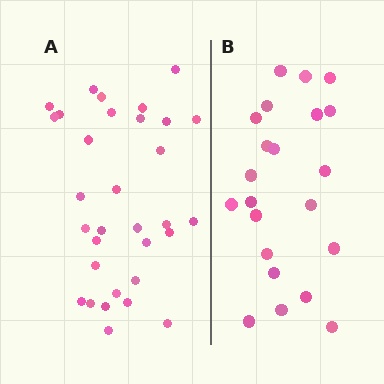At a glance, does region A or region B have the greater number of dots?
Region A (the left region) has more dots.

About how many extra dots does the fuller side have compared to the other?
Region A has roughly 10 or so more dots than region B.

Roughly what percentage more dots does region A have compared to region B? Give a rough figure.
About 45% more.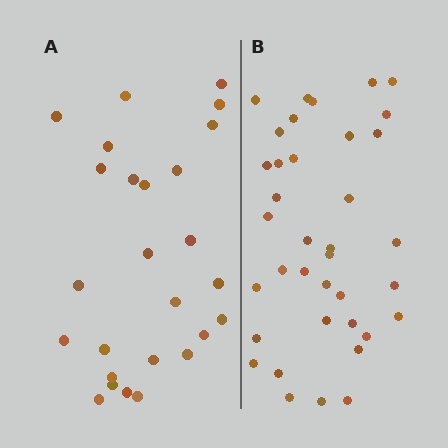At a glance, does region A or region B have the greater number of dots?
Region B (the right region) has more dots.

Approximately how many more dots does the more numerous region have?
Region B has roughly 12 or so more dots than region A.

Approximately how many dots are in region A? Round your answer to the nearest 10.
About 30 dots. (The exact count is 26, which rounds to 30.)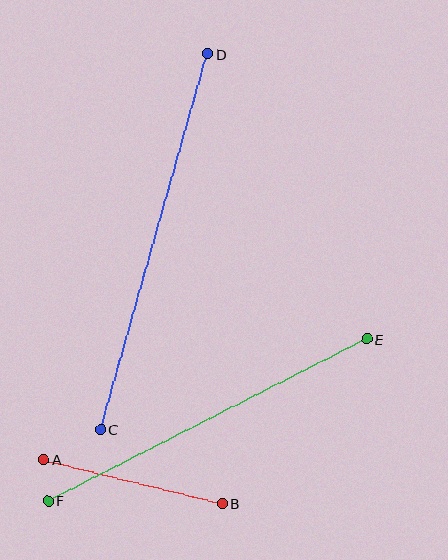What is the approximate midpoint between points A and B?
The midpoint is at approximately (133, 481) pixels.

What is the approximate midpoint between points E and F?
The midpoint is at approximately (208, 420) pixels.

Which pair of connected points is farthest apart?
Points C and D are farthest apart.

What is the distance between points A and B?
The distance is approximately 184 pixels.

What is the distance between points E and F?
The distance is approximately 357 pixels.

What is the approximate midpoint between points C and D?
The midpoint is at approximately (154, 242) pixels.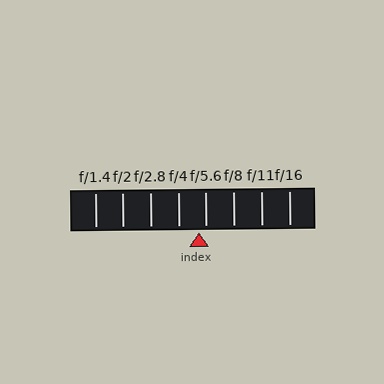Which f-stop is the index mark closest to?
The index mark is closest to f/5.6.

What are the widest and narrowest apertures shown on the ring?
The widest aperture shown is f/1.4 and the narrowest is f/16.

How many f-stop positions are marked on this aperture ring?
There are 8 f-stop positions marked.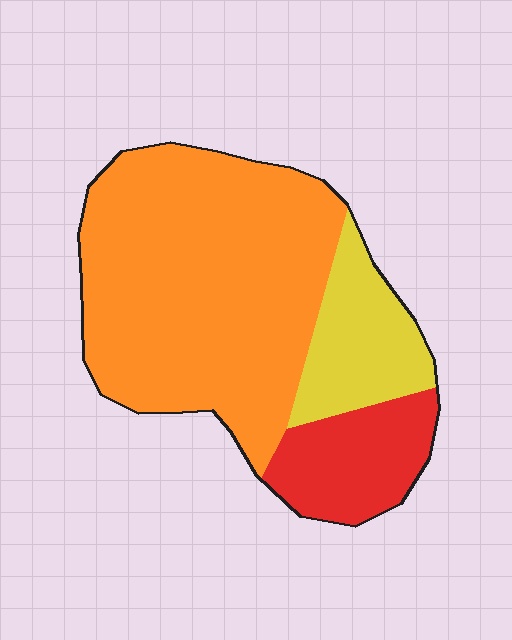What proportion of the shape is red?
Red covers around 15% of the shape.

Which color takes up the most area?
Orange, at roughly 65%.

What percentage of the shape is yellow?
Yellow covers roughly 15% of the shape.